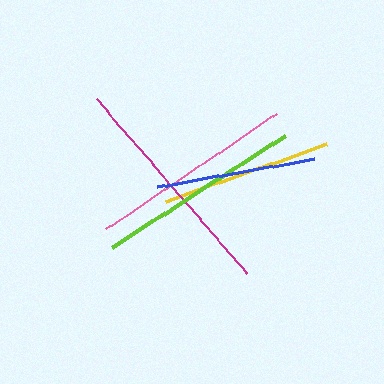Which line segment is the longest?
The magenta line is the longest at approximately 231 pixels.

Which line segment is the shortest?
The blue line is the shortest at approximately 160 pixels.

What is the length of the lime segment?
The lime segment is approximately 207 pixels long.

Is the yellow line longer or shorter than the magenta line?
The magenta line is longer than the yellow line.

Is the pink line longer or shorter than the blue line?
The pink line is longer than the blue line.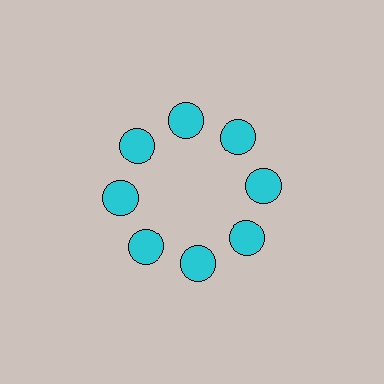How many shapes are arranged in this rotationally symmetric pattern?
There are 8 shapes, arranged in 8 groups of 1.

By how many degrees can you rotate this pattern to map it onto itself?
The pattern maps onto itself every 45 degrees of rotation.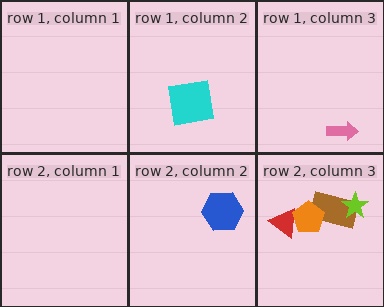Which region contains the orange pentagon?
The row 2, column 3 region.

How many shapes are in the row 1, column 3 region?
1.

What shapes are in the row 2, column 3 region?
The red triangle, the brown rectangle, the orange pentagon, the lime star.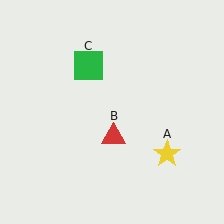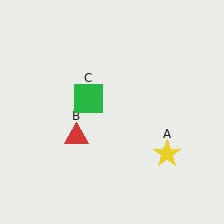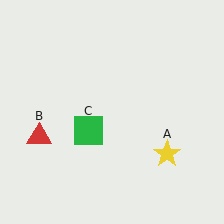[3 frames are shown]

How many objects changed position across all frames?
2 objects changed position: red triangle (object B), green square (object C).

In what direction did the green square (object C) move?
The green square (object C) moved down.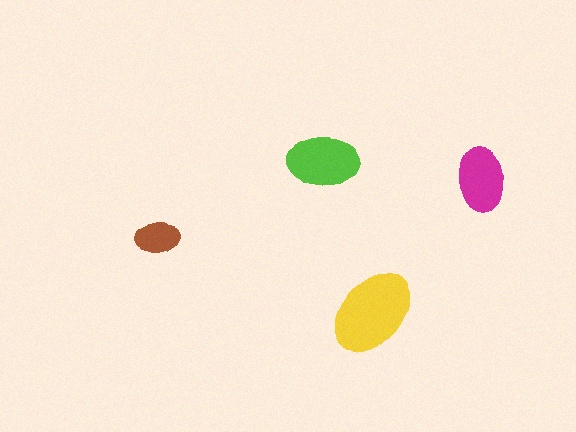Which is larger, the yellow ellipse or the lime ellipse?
The yellow one.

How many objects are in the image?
There are 4 objects in the image.